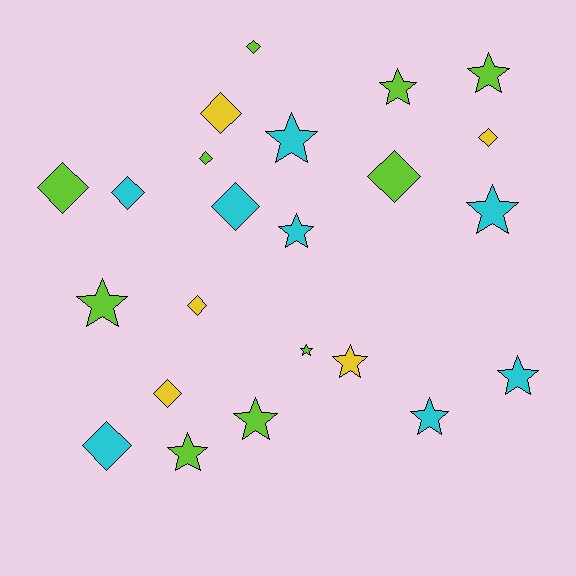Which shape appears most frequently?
Star, with 12 objects.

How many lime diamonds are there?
There are 4 lime diamonds.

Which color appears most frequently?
Lime, with 10 objects.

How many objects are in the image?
There are 23 objects.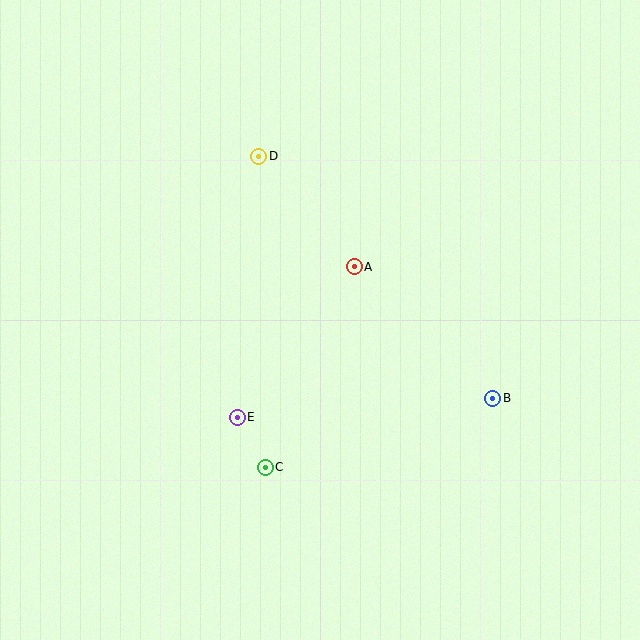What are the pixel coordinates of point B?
Point B is at (493, 399).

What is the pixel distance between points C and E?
The distance between C and E is 57 pixels.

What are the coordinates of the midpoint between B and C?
The midpoint between B and C is at (379, 433).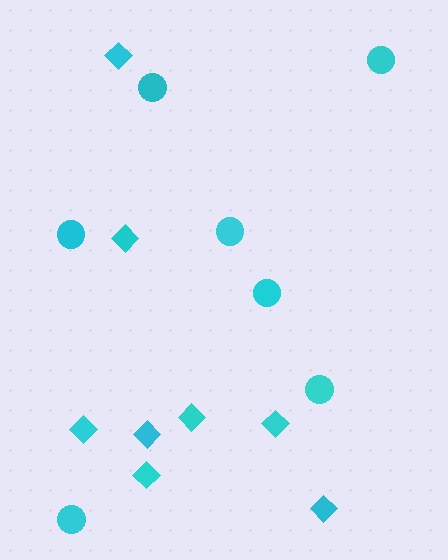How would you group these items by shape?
There are 2 groups: one group of diamonds (8) and one group of circles (7).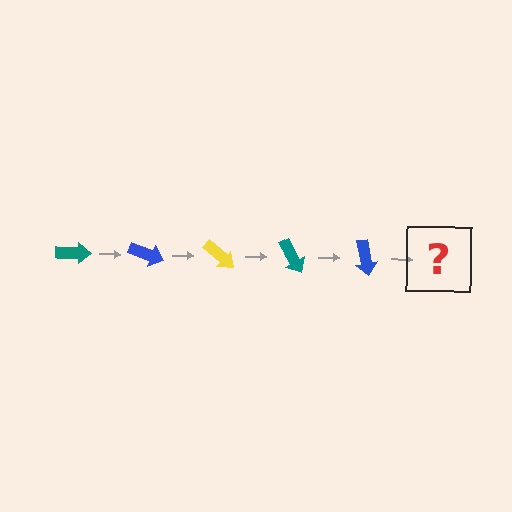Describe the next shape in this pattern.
It should be a yellow arrow, rotated 100 degrees from the start.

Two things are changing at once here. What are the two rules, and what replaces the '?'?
The two rules are that it rotates 20 degrees each step and the color cycles through teal, blue, and yellow. The '?' should be a yellow arrow, rotated 100 degrees from the start.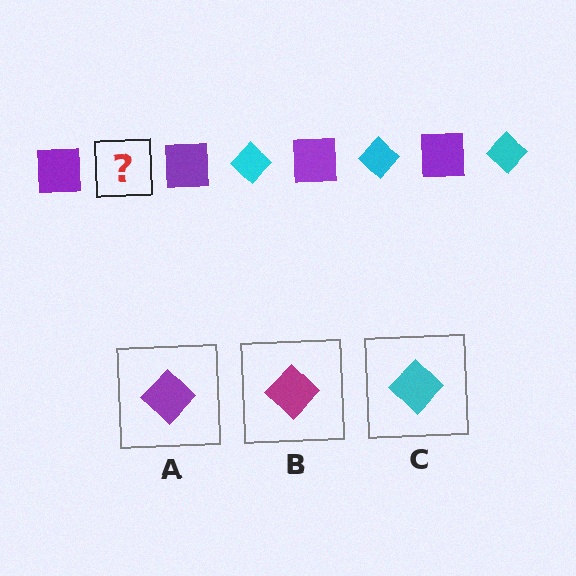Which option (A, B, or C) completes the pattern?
C.